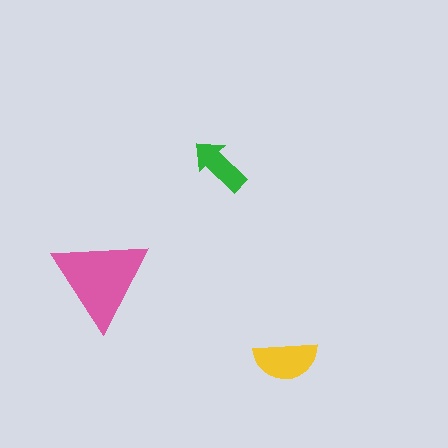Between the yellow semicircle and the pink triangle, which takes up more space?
The pink triangle.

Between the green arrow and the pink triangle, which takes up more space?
The pink triangle.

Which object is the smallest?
The green arrow.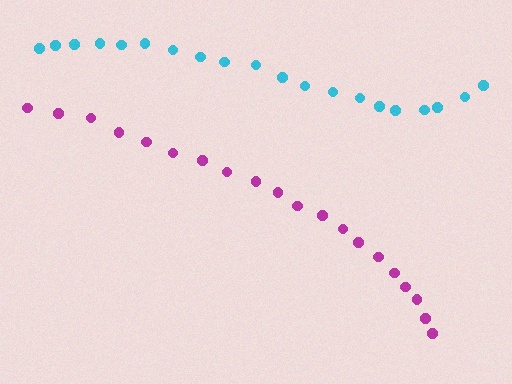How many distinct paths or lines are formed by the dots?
There are 2 distinct paths.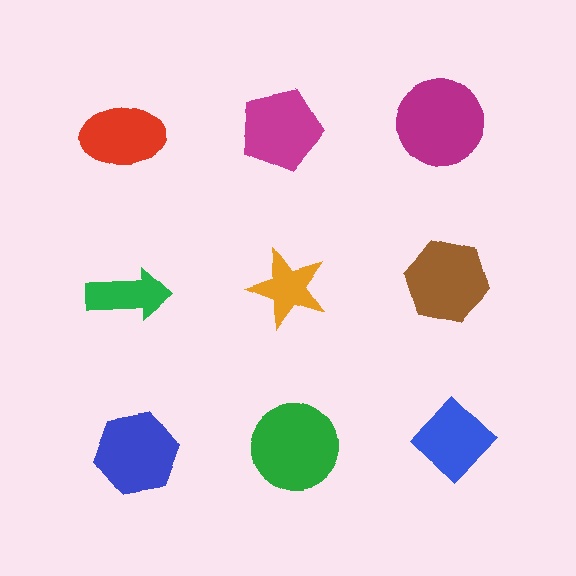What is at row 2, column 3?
A brown hexagon.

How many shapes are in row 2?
3 shapes.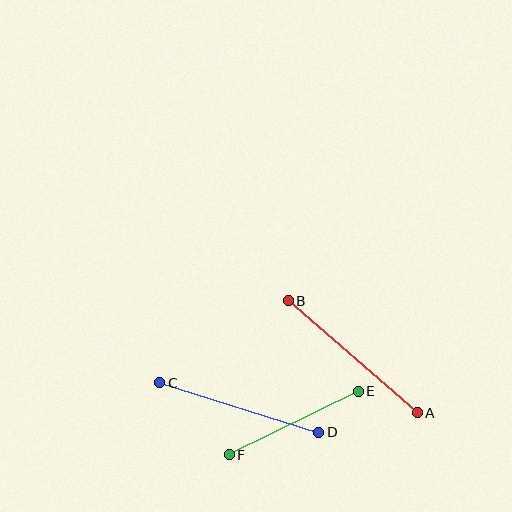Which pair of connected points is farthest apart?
Points A and B are farthest apart.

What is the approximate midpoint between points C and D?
The midpoint is at approximately (239, 407) pixels.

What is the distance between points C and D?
The distance is approximately 166 pixels.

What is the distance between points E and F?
The distance is approximately 143 pixels.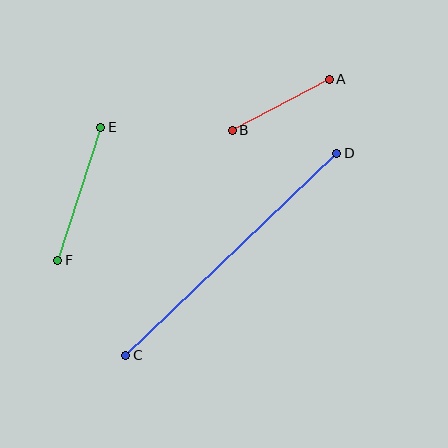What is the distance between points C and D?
The distance is approximately 292 pixels.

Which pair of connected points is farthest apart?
Points C and D are farthest apart.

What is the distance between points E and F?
The distance is approximately 140 pixels.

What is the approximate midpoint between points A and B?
The midpoint is at approximately (281, 105) pixels.